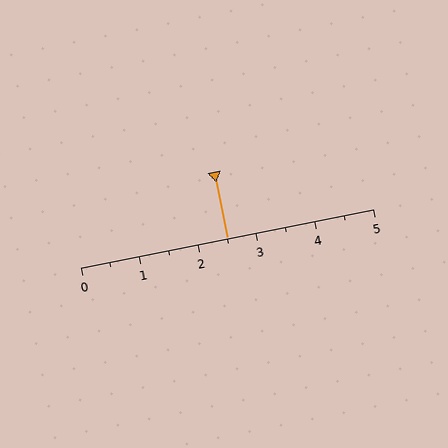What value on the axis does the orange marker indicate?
The marker indicates approximately 2.5.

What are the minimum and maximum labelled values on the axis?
The axis runs from 0 to 5.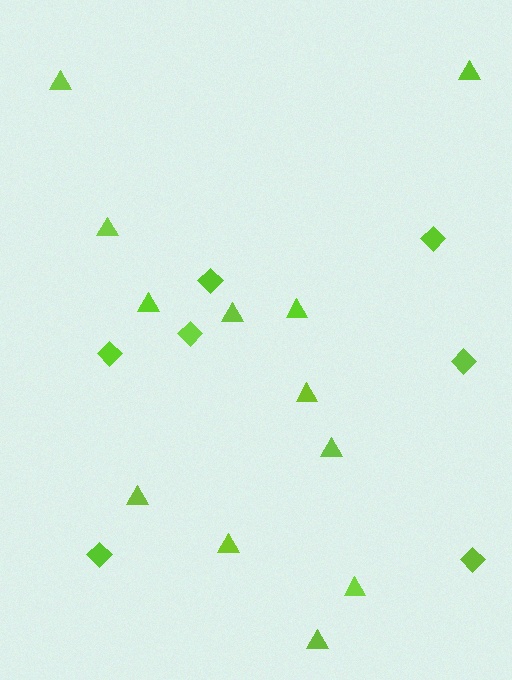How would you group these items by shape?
There are 2 groups: one group of triangles (12) and one group of diamonds (7).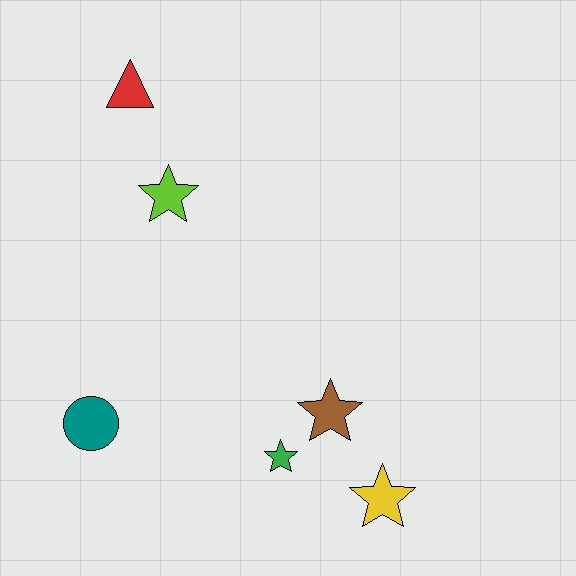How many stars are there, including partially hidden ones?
There are 4 stars.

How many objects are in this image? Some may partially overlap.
There are 6 objects.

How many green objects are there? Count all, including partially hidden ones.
There is 1 green object.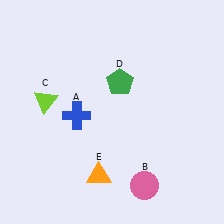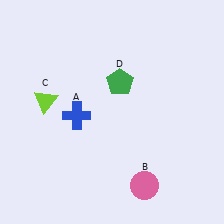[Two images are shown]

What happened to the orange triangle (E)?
The orange triangle (E) was removed in Image 2. It was in the bottom-left area of Image 1.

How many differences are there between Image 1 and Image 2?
There is 1 difference between the two images.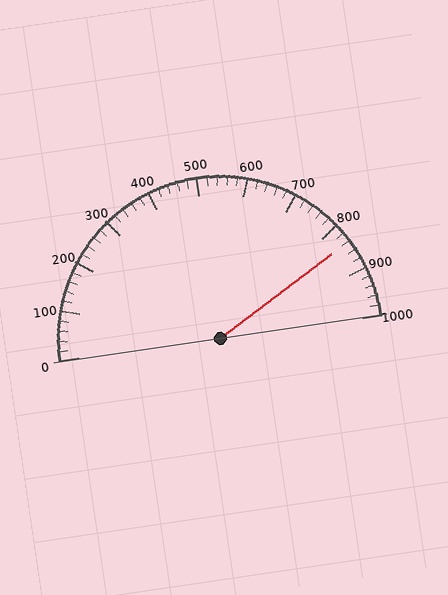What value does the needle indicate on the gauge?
The needle indicates approximately 840.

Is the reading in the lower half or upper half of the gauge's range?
The reading is in the upper half of the range (0 to 1000).